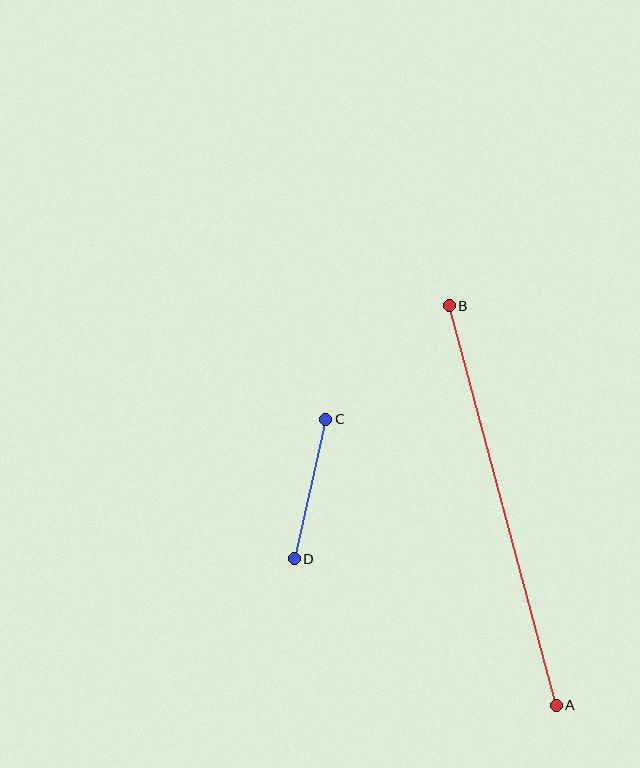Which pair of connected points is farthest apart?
Points A and B are farthest apart.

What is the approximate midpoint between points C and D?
The midpoint is at approximately (310, 489) pixels.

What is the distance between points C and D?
The distance is approximately 143 pixels.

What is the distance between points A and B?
The distance is approximately 414 pixels.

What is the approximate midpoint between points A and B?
The midpoint is at approximately (503, 506) pixels.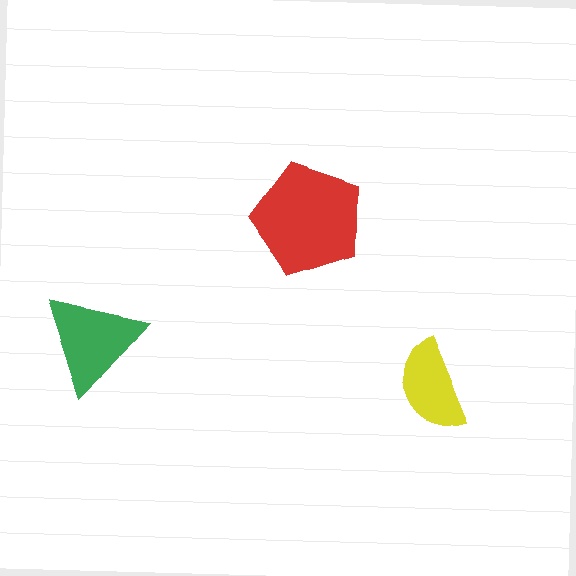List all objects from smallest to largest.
The yellow semicircle, the green triangle, the red pentagon.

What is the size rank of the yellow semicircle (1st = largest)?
3rd.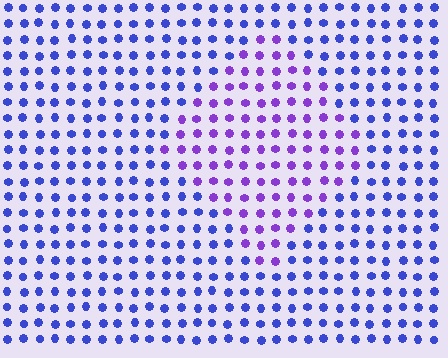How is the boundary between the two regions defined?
The boundary is defined purely by a slight shift in hue (about 38 degrees). Spacing, size, and orientation are identical on both sides.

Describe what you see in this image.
The image is filled with small blue elements in a uniform arrangement. A diamond-shaped region is visible where the elements are tinted to a slightly different hue, forming a subtle color boundary.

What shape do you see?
I see a diamond.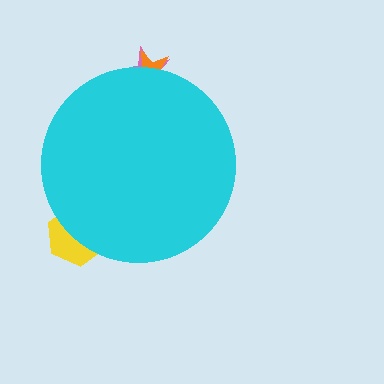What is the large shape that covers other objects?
A cyan circle.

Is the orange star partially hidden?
Yes, the orange star is partially hidden behind the cyan circle.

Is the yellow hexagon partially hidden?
Yes, the yellow hexagon is partially hidden behind the cyan circle.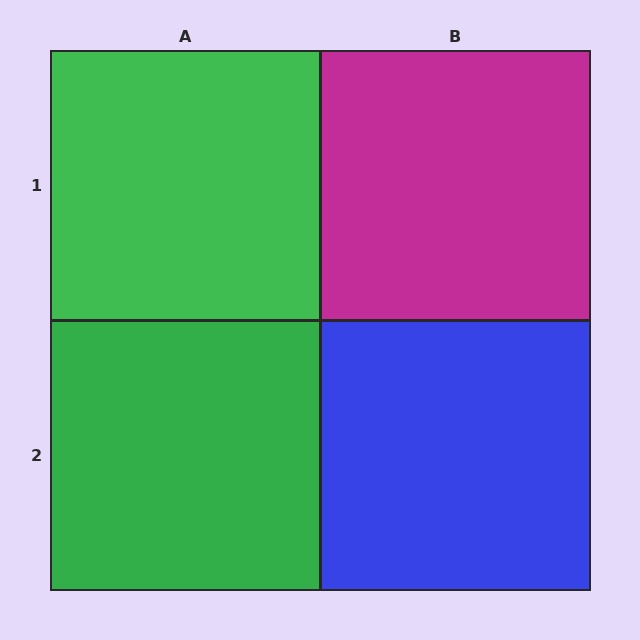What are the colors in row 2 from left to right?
Green, blue.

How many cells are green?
2 cells are green.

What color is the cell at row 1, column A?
Green.